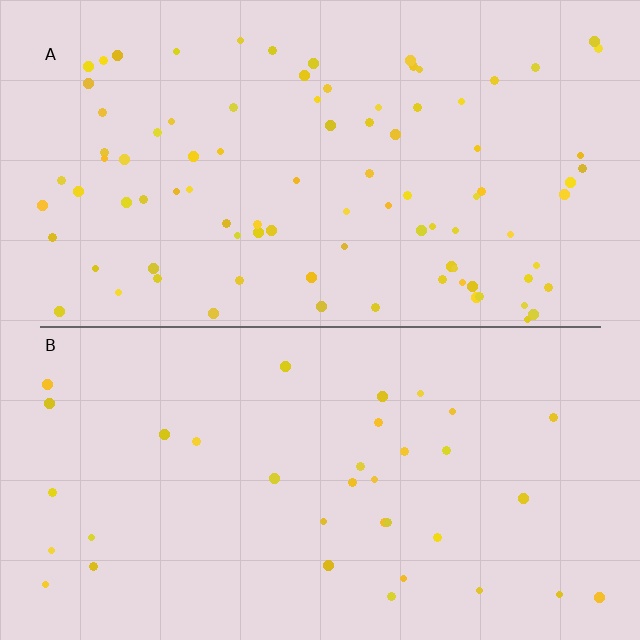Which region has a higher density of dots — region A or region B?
A (the top).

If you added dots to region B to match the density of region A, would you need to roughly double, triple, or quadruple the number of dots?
Approximately triple.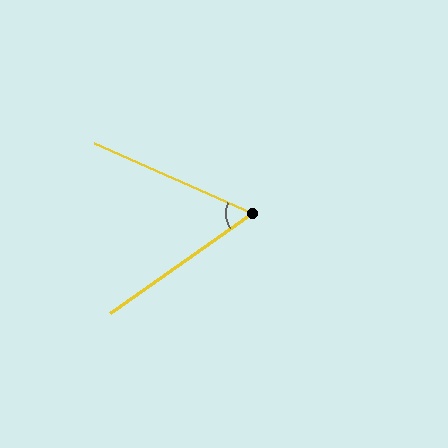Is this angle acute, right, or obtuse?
It is acute.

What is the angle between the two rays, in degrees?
Approximately 59 degrees.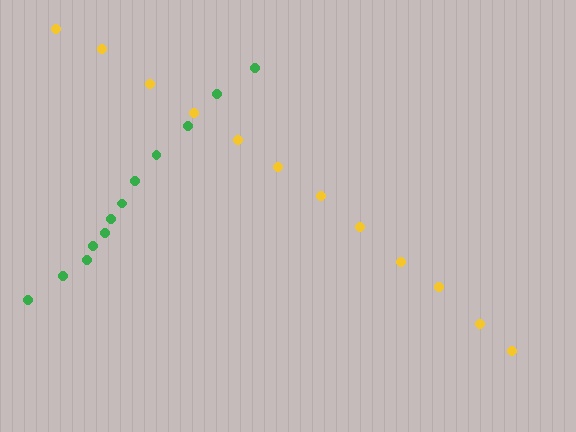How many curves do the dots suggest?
There are 2 distinct paths.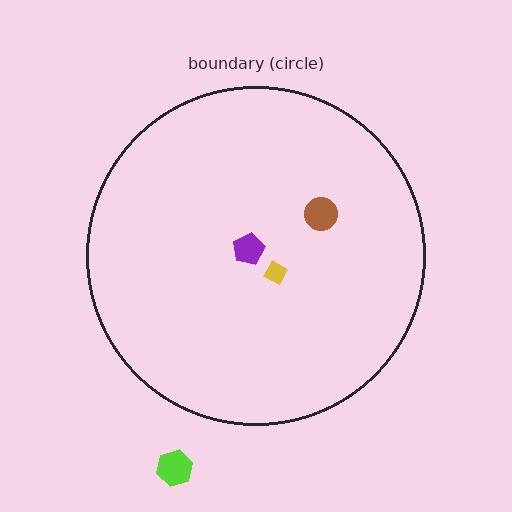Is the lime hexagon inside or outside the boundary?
Outside.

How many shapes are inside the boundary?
3 inside, 1 outside.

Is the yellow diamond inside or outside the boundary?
Inside.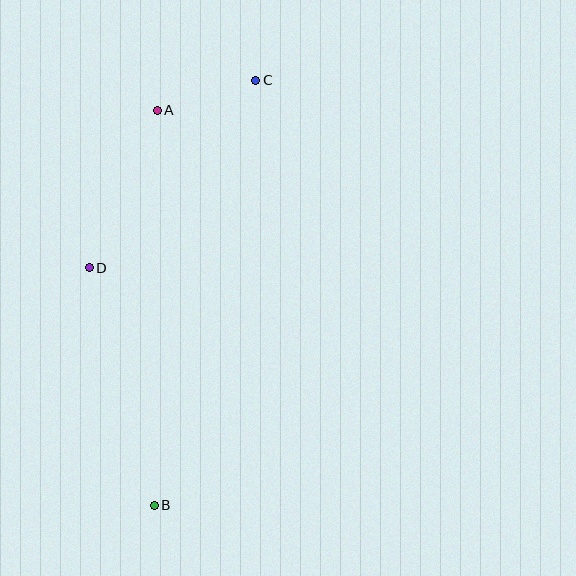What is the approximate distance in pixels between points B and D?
The distance between B and D is approximately 246 pixels.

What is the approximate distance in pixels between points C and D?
The distance between C and D is approximately 251 pixels.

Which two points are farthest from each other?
Points B and C are farthest from each other.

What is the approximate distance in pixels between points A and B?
The distance between A and B is approximately 395 pixels.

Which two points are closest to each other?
Points A and C are closest to each other.